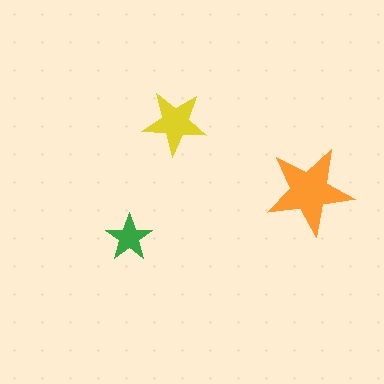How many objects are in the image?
There are 3 objects in the image.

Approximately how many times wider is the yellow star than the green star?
About 1.5 times wider.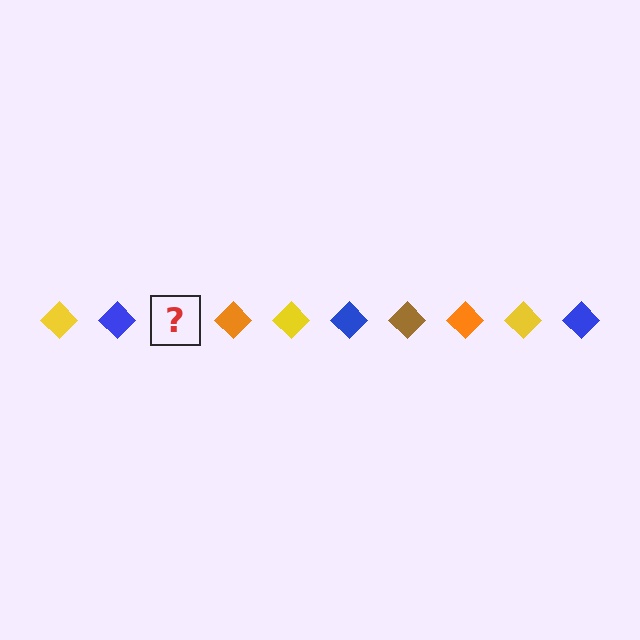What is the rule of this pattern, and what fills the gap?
The rule is that the pattern cycles through yellow, blue, brown, orange diamonds. The gap should be filled with a brown diamond.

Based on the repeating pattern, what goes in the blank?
The blank should be a brown diamond.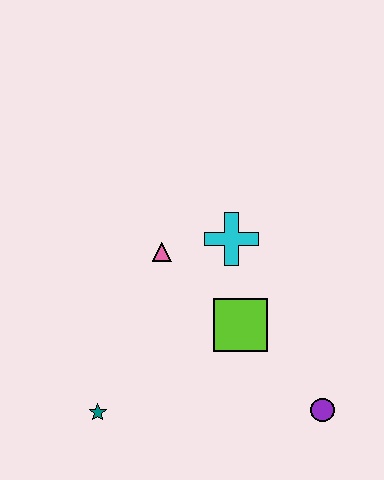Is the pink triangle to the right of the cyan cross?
No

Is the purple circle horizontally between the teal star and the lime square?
No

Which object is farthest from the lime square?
The teal star is farthest from the lime square.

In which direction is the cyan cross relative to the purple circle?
The cyan cross is above the purple circle.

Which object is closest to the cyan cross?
The pink triangle is closest to the cyan cross.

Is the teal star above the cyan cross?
No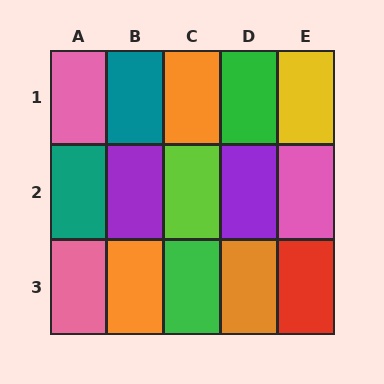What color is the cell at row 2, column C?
Lime.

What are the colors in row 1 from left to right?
Pink, teal, orange, green, yellow.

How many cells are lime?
1 cell is lime.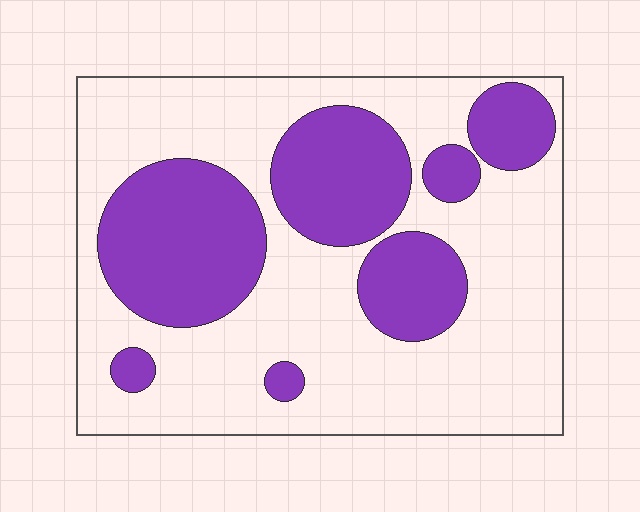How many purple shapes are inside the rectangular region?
7.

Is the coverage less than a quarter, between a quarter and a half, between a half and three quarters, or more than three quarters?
Between a quarter and a half.